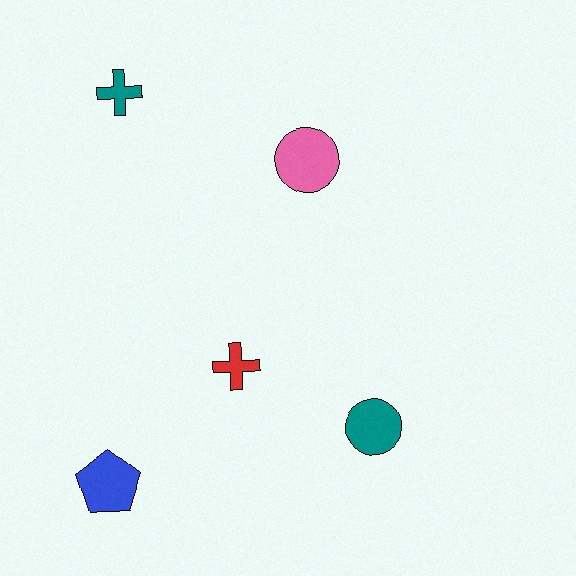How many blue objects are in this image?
There is 1 blue object.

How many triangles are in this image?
There are no triangles.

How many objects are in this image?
There are 5 objects.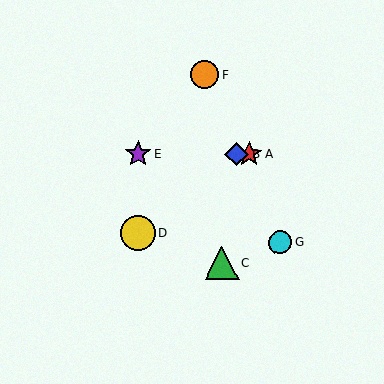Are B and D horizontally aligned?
No, B is at y≈154 and D is at y≈233.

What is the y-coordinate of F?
Object F is at y≈75.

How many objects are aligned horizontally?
3 objects (A, B, E) are aligned horizontally.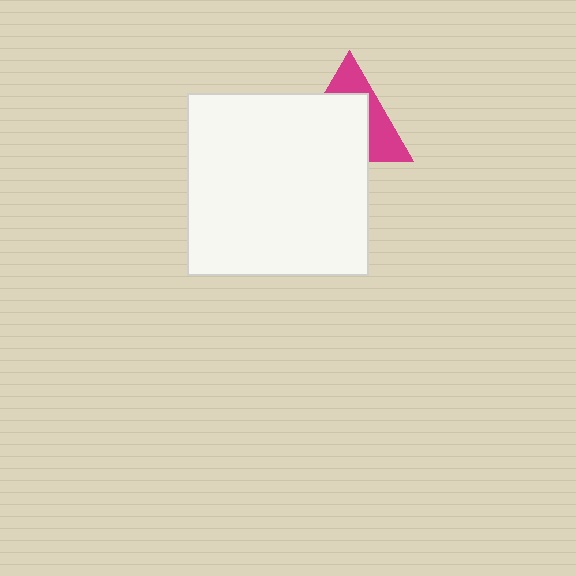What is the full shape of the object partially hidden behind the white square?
The partially hidden object is a magenta triangle.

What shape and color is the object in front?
The object in front is a white square.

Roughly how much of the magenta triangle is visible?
A small part of it is visible (roughly 39%).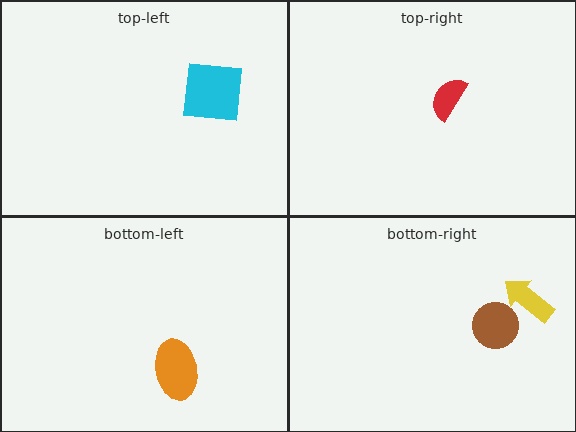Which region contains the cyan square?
The top-left region.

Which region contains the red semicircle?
The top-right region.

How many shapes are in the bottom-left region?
1.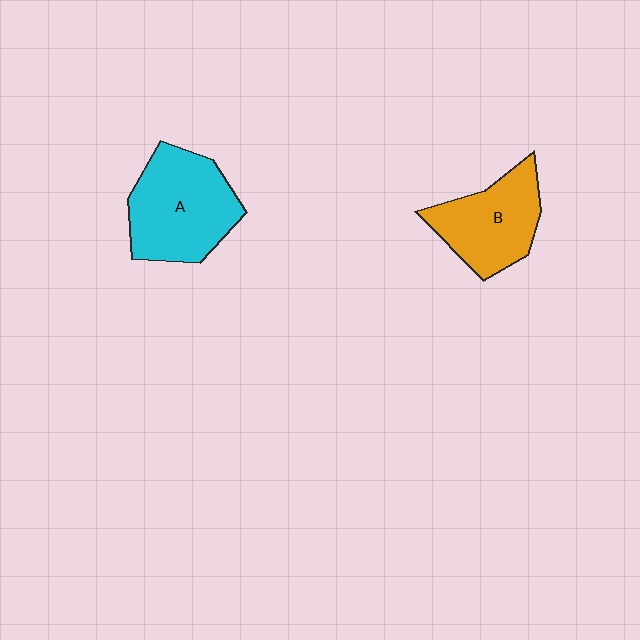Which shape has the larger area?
Shape A (cyan).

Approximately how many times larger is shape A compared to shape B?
Approximately 1.2 times.